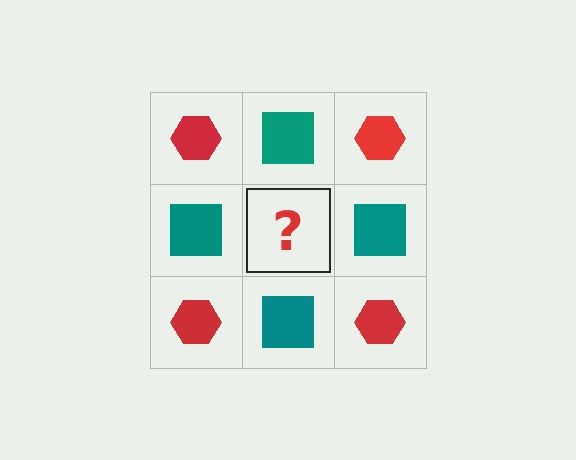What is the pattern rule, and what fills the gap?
The rule is that it alternates red hexagon and teal square in a checkerboard pattern. The gap should be filled with a red hexagon.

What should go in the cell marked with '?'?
The missing cell should contain a red hexagon.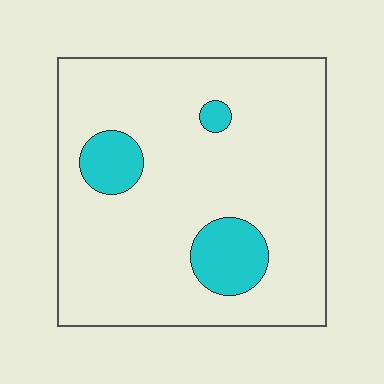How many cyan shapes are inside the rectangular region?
3.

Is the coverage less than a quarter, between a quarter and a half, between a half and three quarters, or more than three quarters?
Less than a quarter.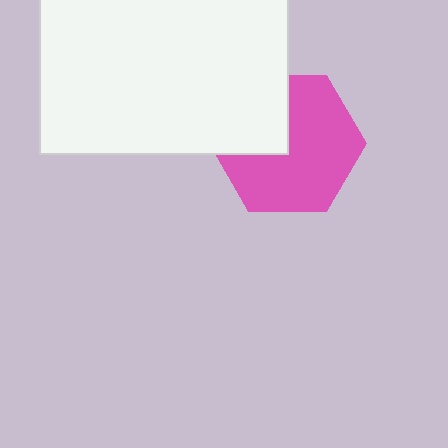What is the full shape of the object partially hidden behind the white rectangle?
The partially hidden object is a pink hexagon.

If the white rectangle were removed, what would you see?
You would see the complete pink hexagon.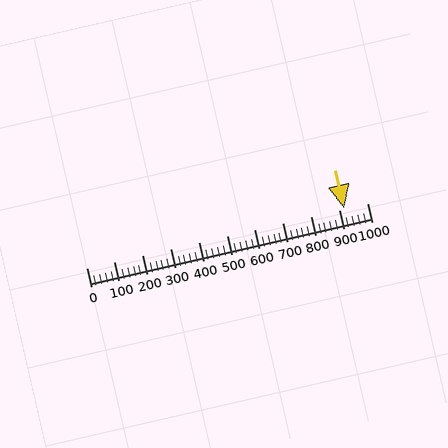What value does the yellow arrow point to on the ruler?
The yellow arrow points to approximately 920.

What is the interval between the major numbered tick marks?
The major tick marks are spaced 100 units apart.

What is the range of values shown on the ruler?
The ruler shows values from 0 to 1000.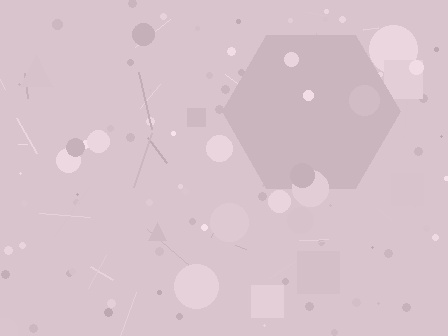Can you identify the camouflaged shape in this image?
The camouflaged shape is a hexagon.